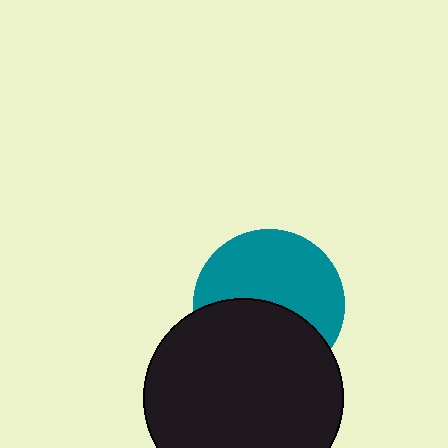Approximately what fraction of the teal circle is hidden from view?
Roughly 45% of the teal circle is hidden behind the black circle.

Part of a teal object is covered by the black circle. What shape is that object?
It is a circle.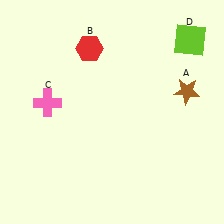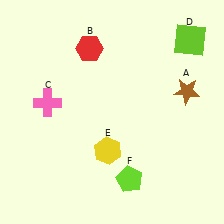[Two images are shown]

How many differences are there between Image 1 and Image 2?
There are 2 differences between the two images.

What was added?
A yellow hexagon (E), a lime pentagon (F) were added in Image 2.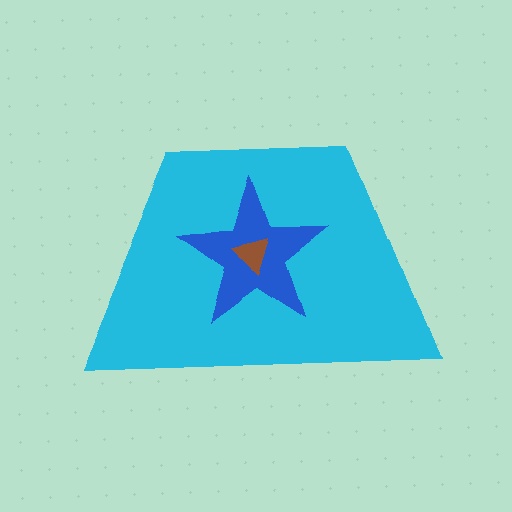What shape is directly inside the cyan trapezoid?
The blue star.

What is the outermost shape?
The cyan trapezoid.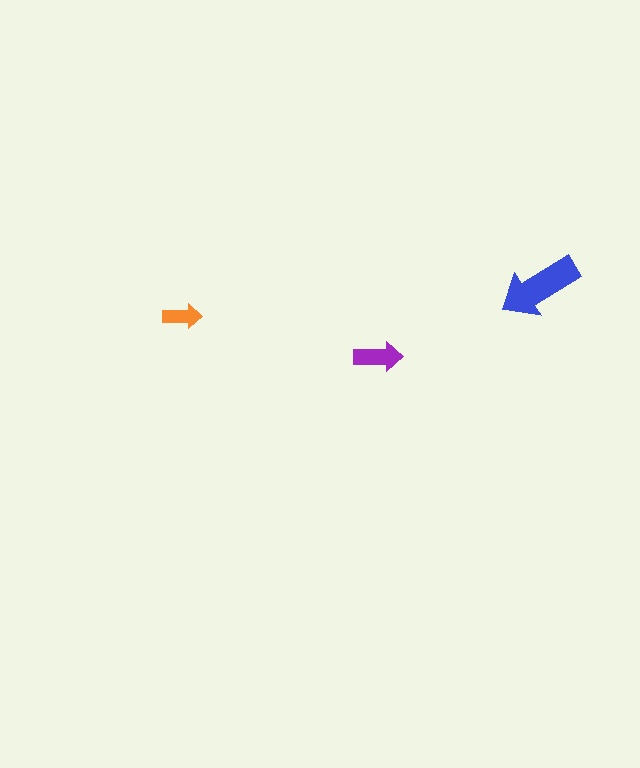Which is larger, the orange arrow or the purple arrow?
The purple one.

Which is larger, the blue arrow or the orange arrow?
The blue one.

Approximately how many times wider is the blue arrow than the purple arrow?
About 1.5 times wider.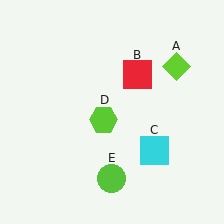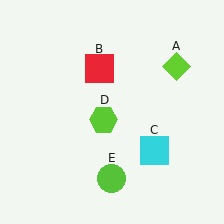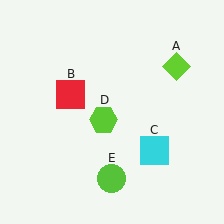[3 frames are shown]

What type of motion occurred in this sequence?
The red square (object B) rotated counterclockwise around the center of the scene.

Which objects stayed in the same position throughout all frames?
Lime diamond (object A) and cyan square (object C) and lime hexagon (object D) and lime circle (object E) remained stationary.